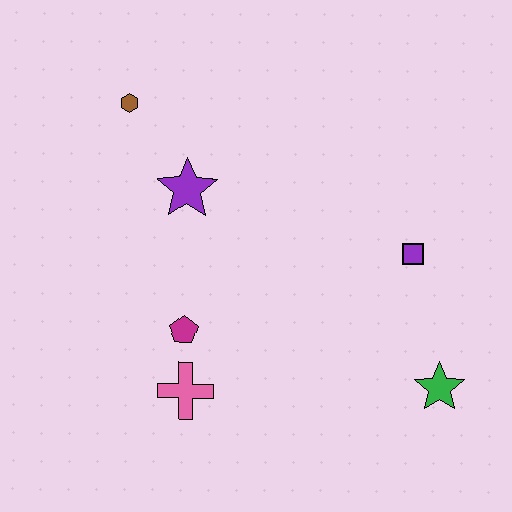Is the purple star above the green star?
Yes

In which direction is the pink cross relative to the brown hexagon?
The pink cross is below the brown hexagon.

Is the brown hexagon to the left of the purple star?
Yes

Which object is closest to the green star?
The purple square is closest to the green star.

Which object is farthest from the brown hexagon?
The green star is farthest from the brown hexagon.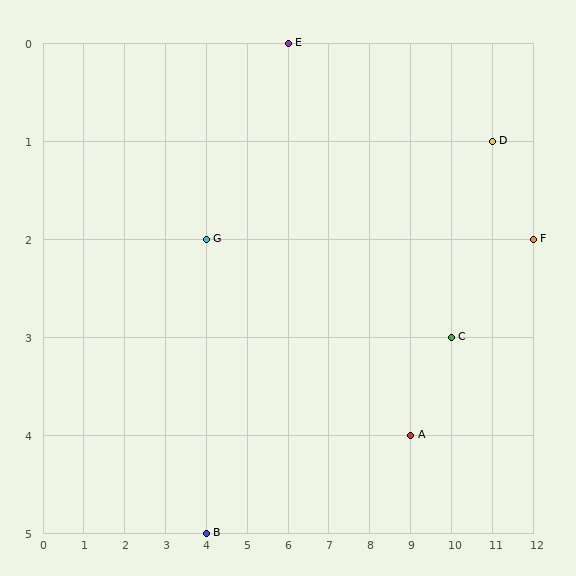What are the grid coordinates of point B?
Point B is at grid coordinates (4, 5).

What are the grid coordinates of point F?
Point F is at grid coordinates (12, 2).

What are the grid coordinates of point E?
Point E is at grid coordinates (6, 0).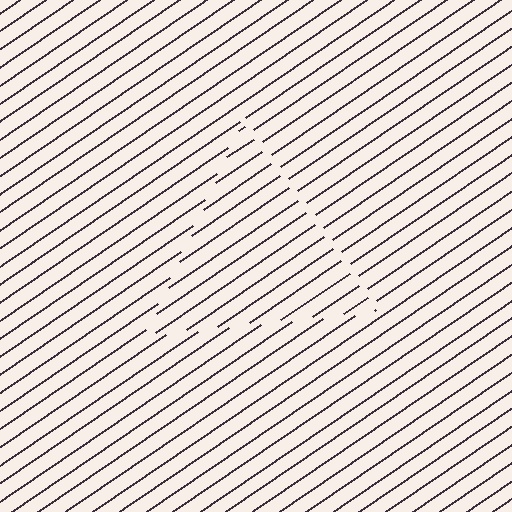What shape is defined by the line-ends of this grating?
An illusory triangle. The interior of the shape contains the same grating, shifted by half a period — the contour is defined by the phase discontinuity where line-ends from the inner and outer gratings abut.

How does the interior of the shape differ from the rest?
The interior of the shape contains the same grating, shifted by half a period — the contour is defined by the phase discontinuity where line-ends from the inner and outer gratings abut.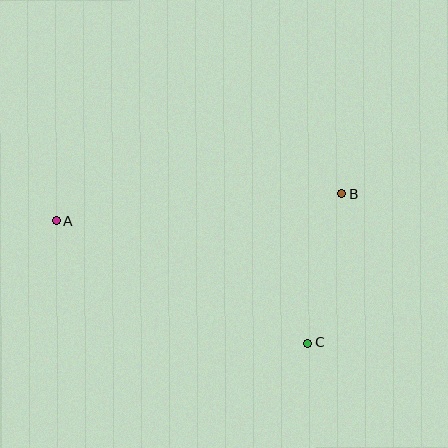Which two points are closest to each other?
Points B and C are closest to each other.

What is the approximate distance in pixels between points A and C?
The distance between A and C is approximately 279 pixels.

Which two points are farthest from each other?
Points A and B are farthest from each other.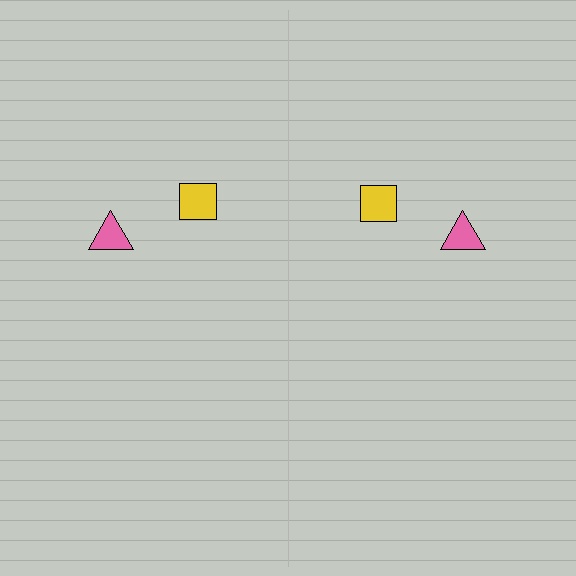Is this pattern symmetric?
Yes, this pattern has bilateral (reflection) symmetry.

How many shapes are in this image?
There are 4 shapes in this image.